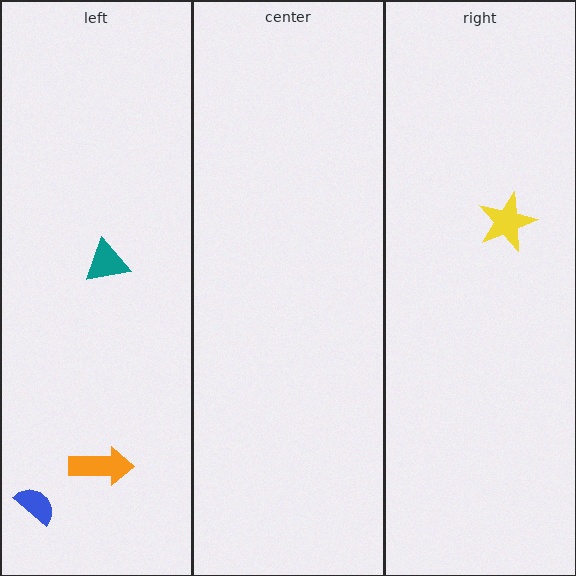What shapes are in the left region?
The teal triangle, the blue semicircle, the orange arrow.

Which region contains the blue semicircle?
The left region.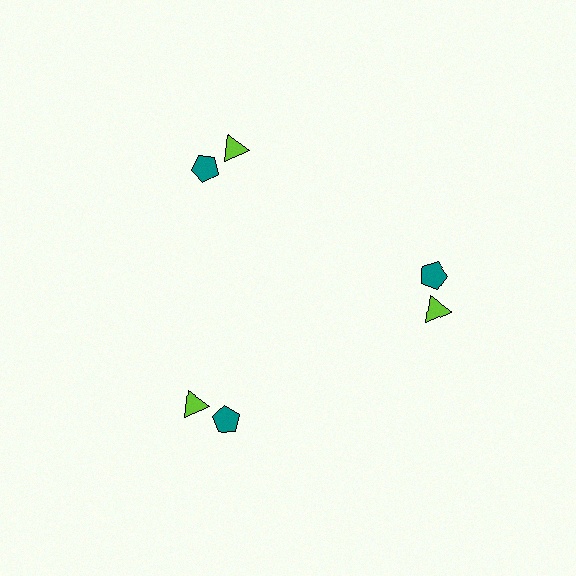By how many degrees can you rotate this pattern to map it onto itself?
The pattern maps onto itself every 120 degrees of rotation.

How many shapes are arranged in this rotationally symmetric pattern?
There are 6 shapes, arranged in 3 groups of 2.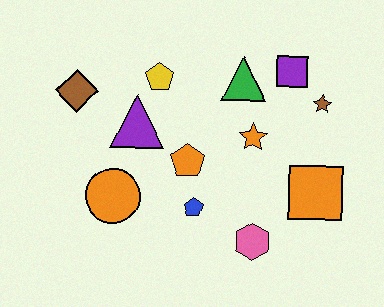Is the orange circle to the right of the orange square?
No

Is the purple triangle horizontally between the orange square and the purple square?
No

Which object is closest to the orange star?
The green triangle is closest to the orange star.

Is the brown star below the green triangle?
Yes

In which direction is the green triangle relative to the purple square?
The green triangle is to the left of the purple square.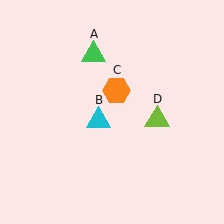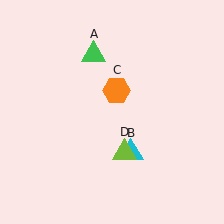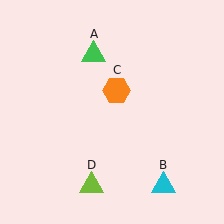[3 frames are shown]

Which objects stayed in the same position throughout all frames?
Green triangle (object A) and orange hexagon (object C) remained stationary.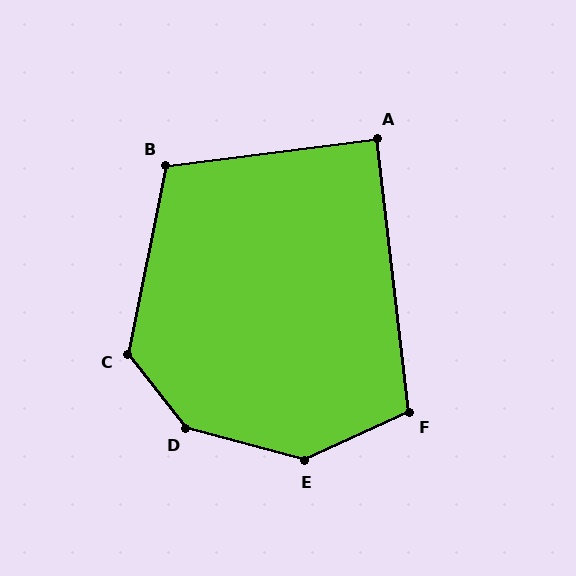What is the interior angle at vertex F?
Approximately 108 degrees (obtuse).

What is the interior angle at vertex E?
Approximately 140 degrees (obtuse).